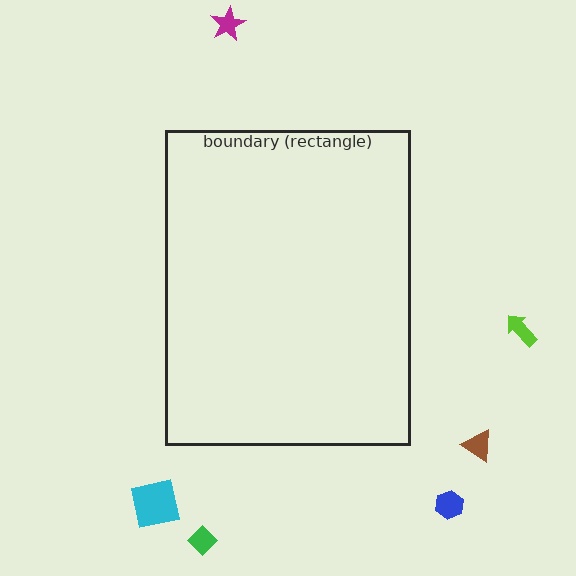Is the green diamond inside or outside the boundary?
Outside.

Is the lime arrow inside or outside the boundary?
Outside.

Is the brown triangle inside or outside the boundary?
Outside.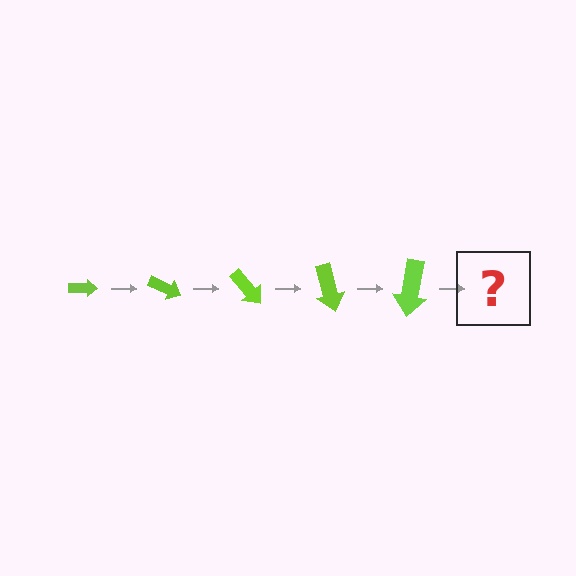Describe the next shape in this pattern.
It should be an arrow, larger than the previous one and rotated 125 degrees from the start.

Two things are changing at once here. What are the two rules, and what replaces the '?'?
The two rules are that the arrow grows larger each step and it rotates 25 degrees each step. The '?' should be an arrow, larger than the previous one and rotated 125 degrees from the start.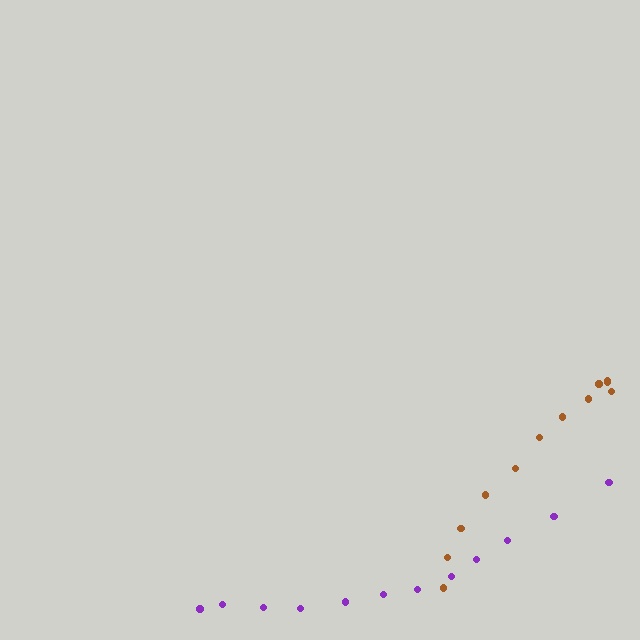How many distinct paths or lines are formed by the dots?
There are 2 distinct paths.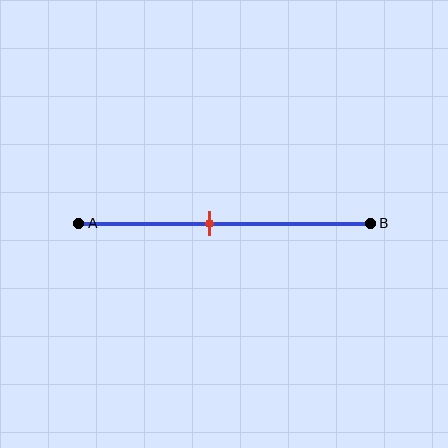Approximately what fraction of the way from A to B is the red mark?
The red mark is approximately 45% of the way from A to B.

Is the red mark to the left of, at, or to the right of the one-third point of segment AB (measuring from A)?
The red mark is to the right of the one-third point of segment AB.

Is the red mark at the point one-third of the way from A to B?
No, the mark is at about 45% from A, not at the 33% one-third point.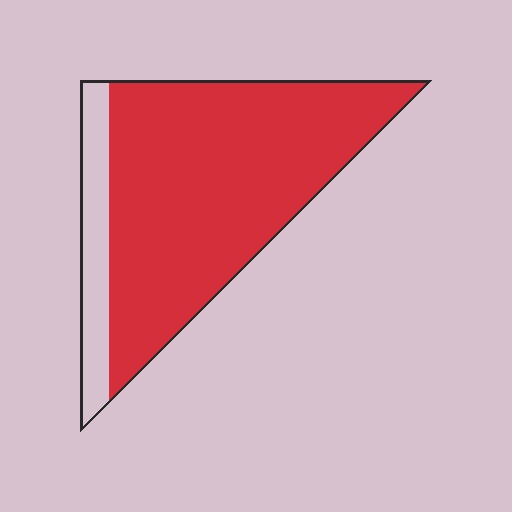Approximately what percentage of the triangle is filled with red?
Approximately 85%.